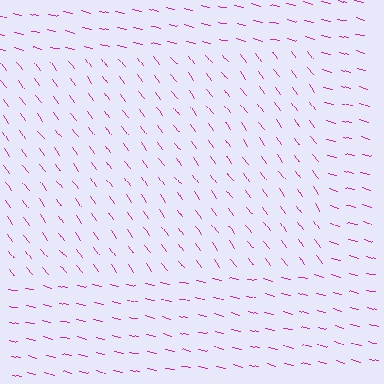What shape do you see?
I see a rectangle.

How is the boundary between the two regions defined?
The boundary is defined purely by a change in line orientation (approximately 40 degrees difference). All lines are the same color and thickness.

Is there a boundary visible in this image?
Yes, there is a texture boundary formed by a change in line orientation.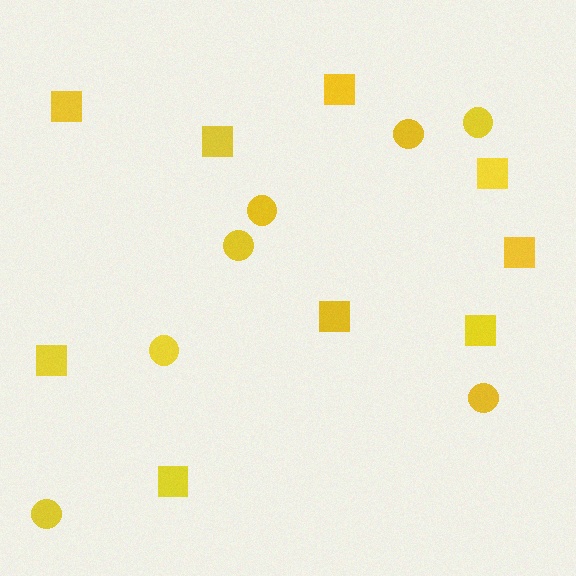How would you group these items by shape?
There are 2 groups: one group of squares (9) and one group of circles (7).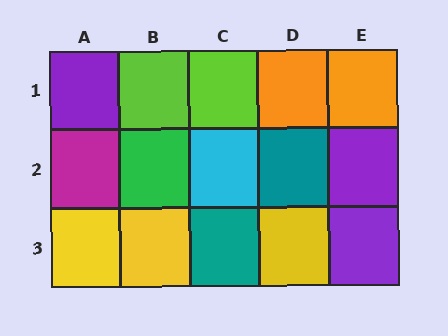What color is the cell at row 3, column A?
Yellow.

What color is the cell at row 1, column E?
Orange.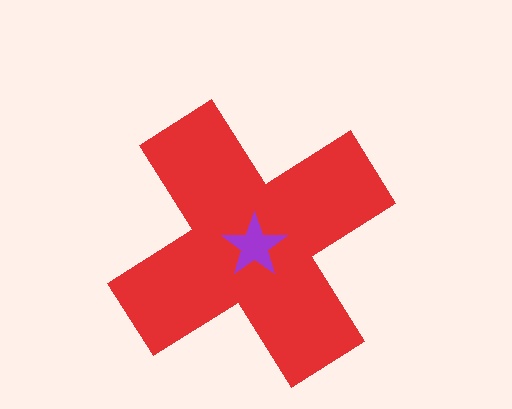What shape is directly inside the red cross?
The purple star.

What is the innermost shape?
The purple star.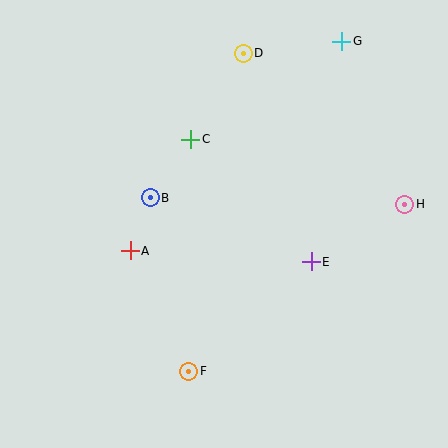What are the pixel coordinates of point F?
Point F is at (189, 371).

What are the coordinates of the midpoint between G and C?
The midpoint between G and C is at (266, 90).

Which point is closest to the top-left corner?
Point C is closest to the top-left corner.